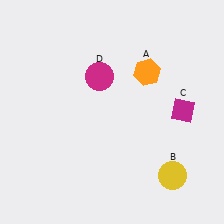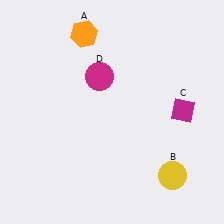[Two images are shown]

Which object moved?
The orange hexagon (A) moved left.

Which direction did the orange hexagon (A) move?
The orange hexagon (A) moved left.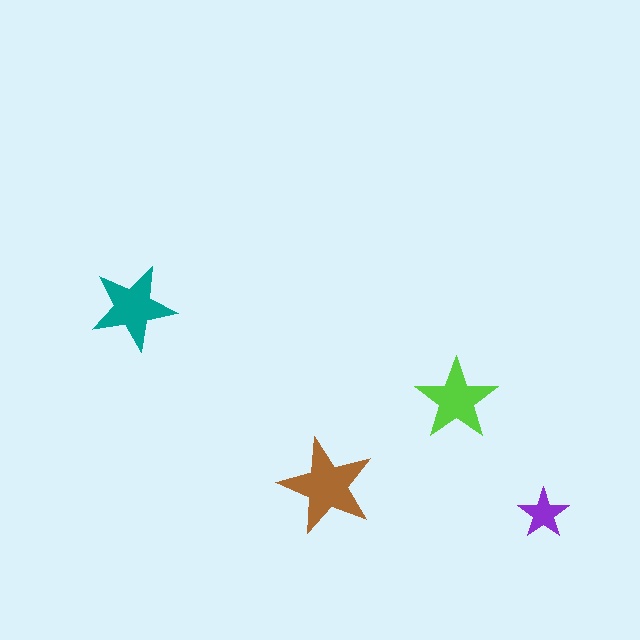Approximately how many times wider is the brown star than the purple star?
About 2 times wider.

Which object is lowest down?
The purple star is bottommost.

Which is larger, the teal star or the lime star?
The teal one.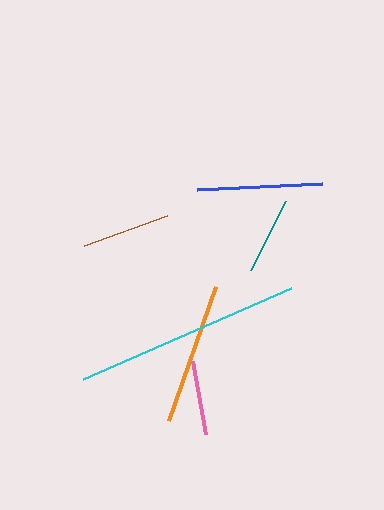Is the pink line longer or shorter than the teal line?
The teal line is longer than the pink line.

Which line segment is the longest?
The cyan line is the longest at approximately 226 pixels.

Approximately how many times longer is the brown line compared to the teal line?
The brown line is approximately 1.1 times the length of the teal line.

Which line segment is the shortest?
The pink line is the shortest at approximately 74 pixels.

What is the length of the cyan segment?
The cyan segment is approximately 226 pixels long.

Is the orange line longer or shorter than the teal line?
The orange line is longer than the teal line.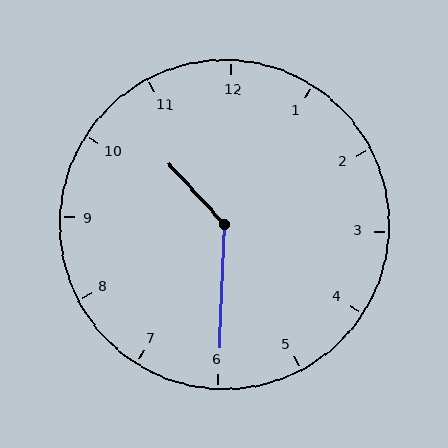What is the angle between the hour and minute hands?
Approximately 135 degrees.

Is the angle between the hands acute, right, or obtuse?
It is obtuse.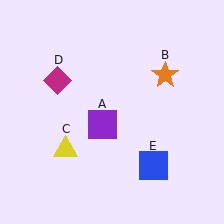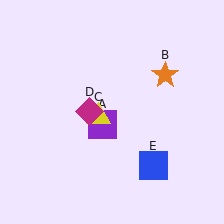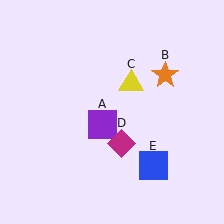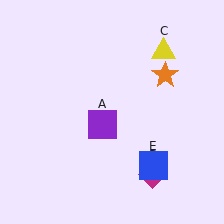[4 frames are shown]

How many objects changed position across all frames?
2 objects changed position: yellow triangle (object C), magenta diamond (object D).